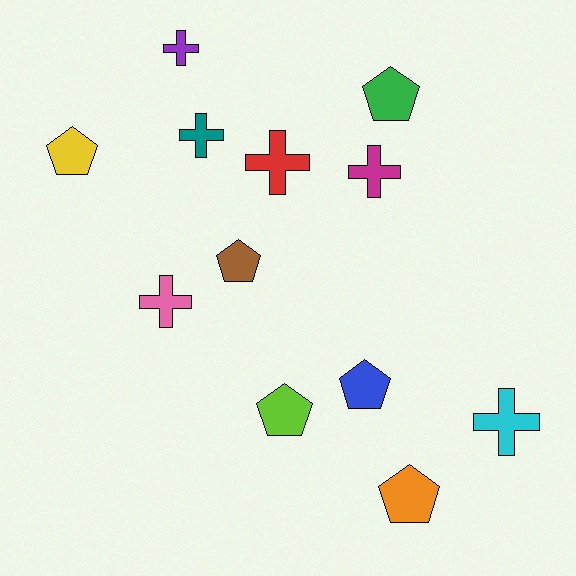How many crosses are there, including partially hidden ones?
There are 6 crosses.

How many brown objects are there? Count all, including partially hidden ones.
There is 1 brown object.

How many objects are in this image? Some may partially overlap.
There are 12 objects.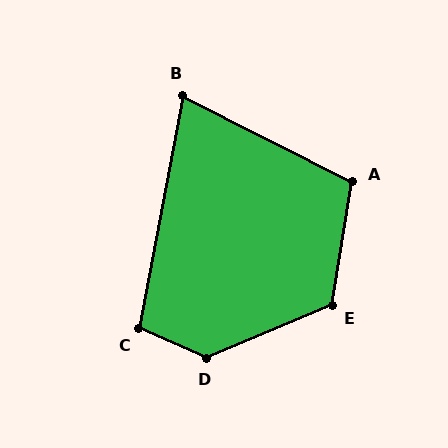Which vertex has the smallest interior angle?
B, at approximately 74 degrees.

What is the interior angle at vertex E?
Approximately 122 degrees (obtuse).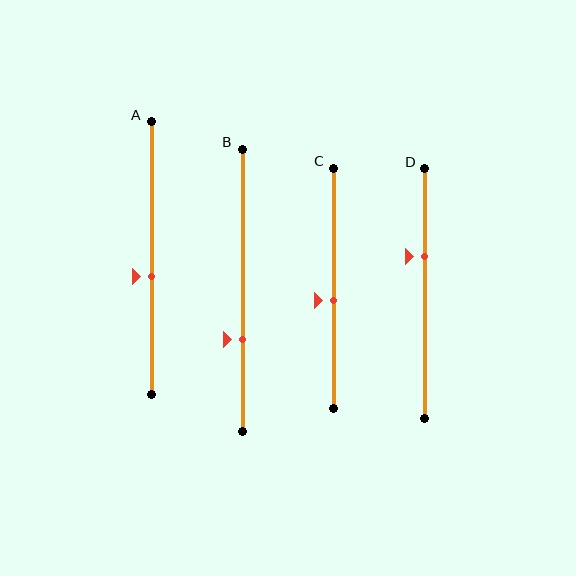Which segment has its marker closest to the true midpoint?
Segment C has its marker closest to the true midpoint.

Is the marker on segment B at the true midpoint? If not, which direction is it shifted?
No, the marker on segment B is shifted downward by about 17% of the segment length.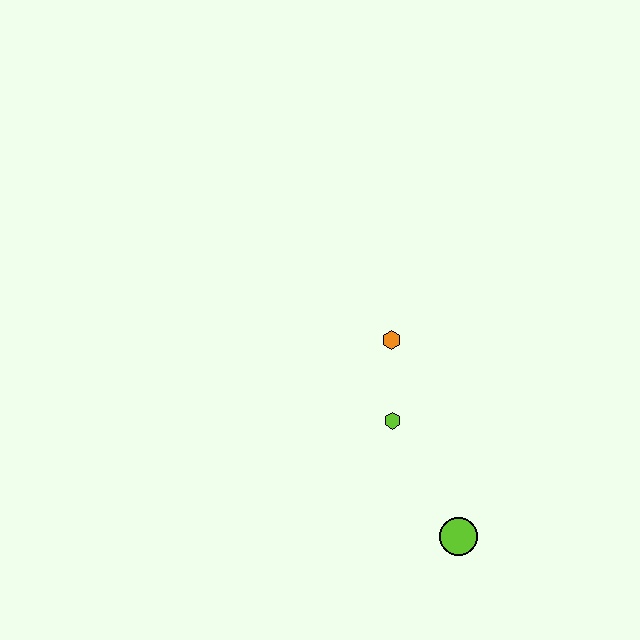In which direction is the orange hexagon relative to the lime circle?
The orange hexagon is above the lime circle.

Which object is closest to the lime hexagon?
The orange hexagon is closest to the lime hexagon.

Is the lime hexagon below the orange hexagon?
Yes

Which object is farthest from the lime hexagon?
The lime circle is farthest from the lime hexagon.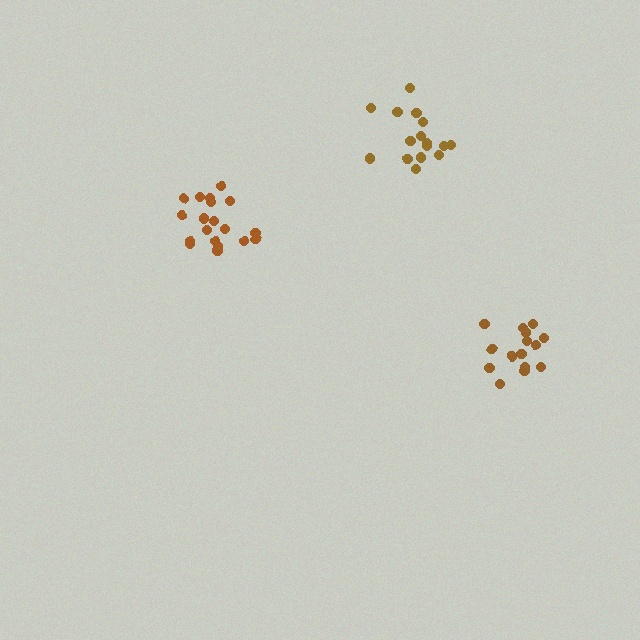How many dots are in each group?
Group 1: 17 dots, Group 2: 19 dots, Group 3: 16 dots (52 total).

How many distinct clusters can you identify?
There are 3 distinct clusters.